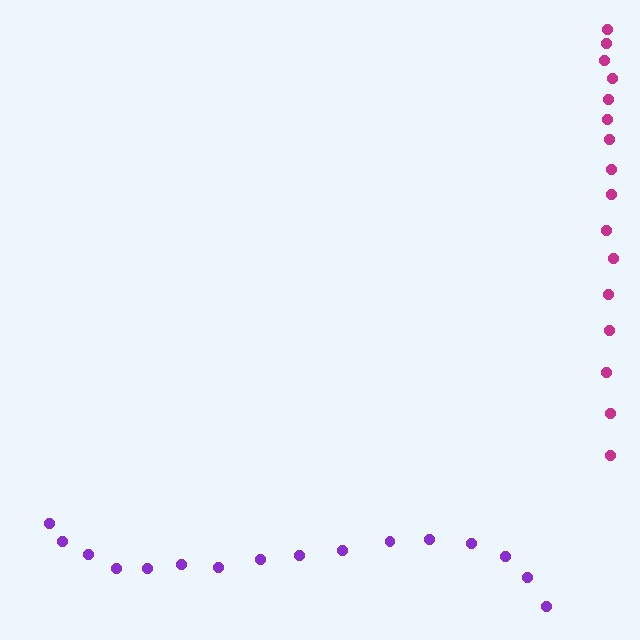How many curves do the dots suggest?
There are 2 distinct paths.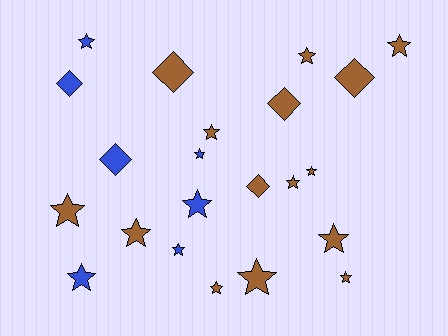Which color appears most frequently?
Brown, with 15 objects.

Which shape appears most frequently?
Star, with 16 objects.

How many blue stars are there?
There are 5 blue stars.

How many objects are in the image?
There are 22 objects.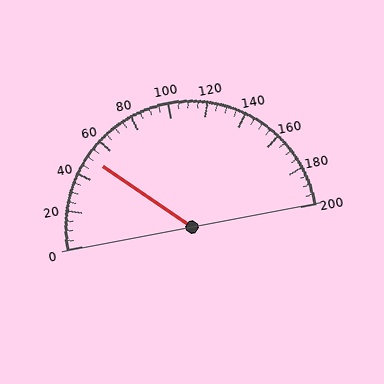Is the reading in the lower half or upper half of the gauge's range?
The reading is in the lower half of the range (0 to 200).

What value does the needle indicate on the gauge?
The needle indicates approximately 50.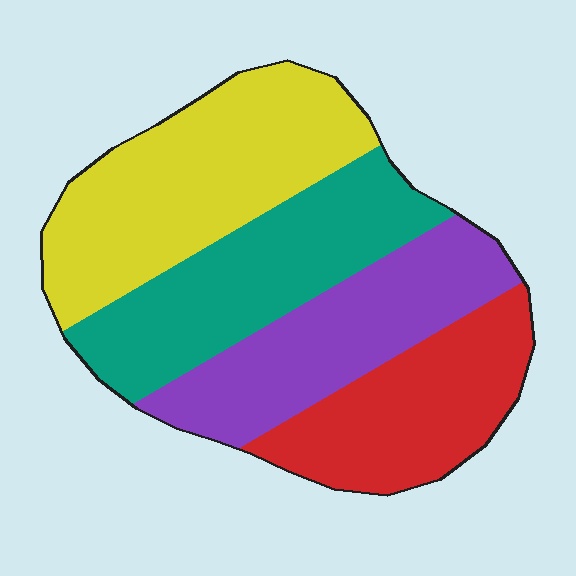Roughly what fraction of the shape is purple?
Purple covers roughly 25% of the shape.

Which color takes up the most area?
Yellow, at roughly 30%.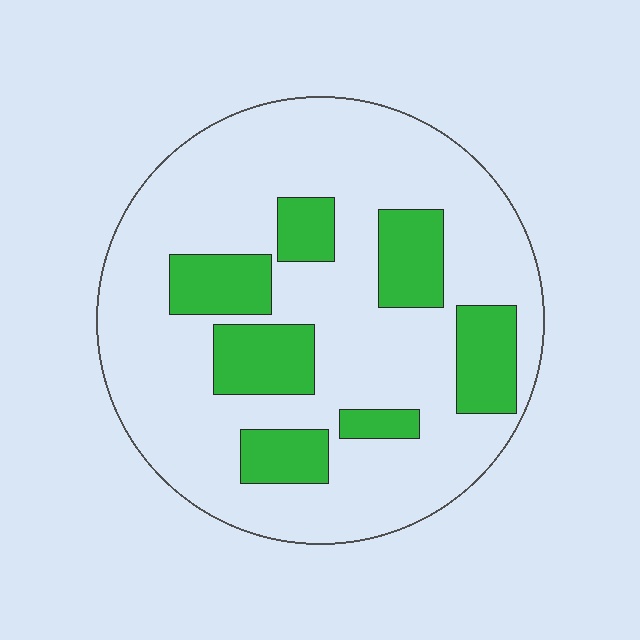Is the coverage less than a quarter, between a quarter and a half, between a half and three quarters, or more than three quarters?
Less than a quarter.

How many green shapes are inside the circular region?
7.